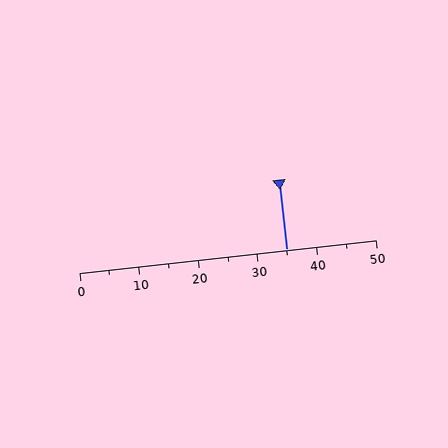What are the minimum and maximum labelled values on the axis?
The axis runs from 0 to 50.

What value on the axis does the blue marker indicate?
The marker indicates approximately 35.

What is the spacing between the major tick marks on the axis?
The major ticks are spaced 10 apart.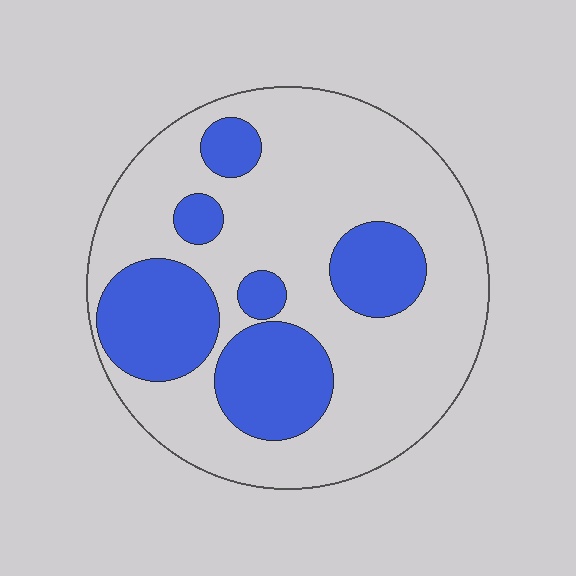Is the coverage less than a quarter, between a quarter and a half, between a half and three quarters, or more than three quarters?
Between a quarter and a half.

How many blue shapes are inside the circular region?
6.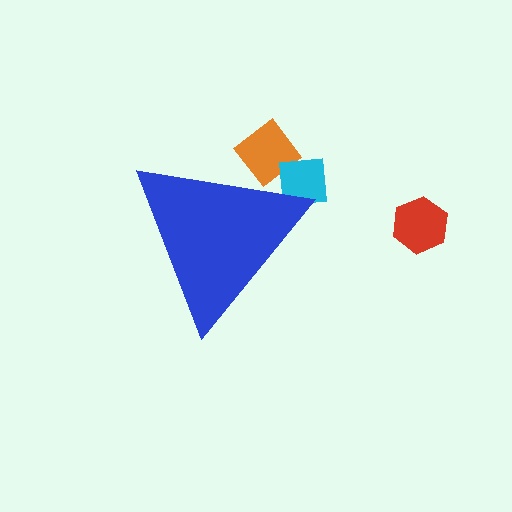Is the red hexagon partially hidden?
No, the red hexagon is fully visible.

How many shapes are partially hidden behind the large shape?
2 shapes are partially hidden.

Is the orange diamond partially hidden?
Yes, the orange diamond is partially hidden behind the blue triangle.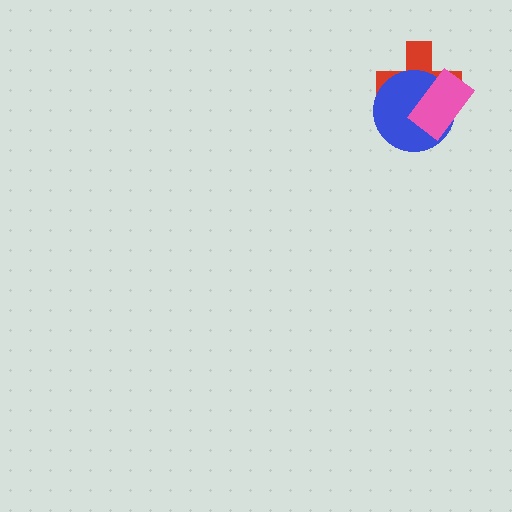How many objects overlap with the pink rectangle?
2 objects overlap with the pink rectangle.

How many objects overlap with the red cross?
2 objects overlap with the red cross.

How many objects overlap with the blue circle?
2 objects overlap with the blue circle.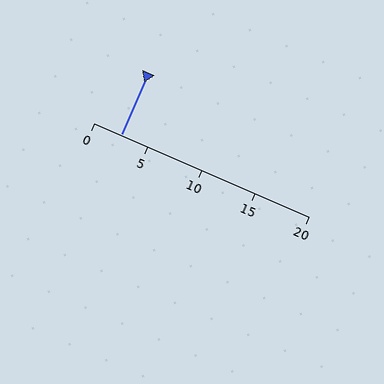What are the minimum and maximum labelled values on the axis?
The axis runs from 0 to 20.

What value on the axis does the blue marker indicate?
The marker indicates approximately 2.5.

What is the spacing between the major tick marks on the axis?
The major ticks are spaced 5 apart.